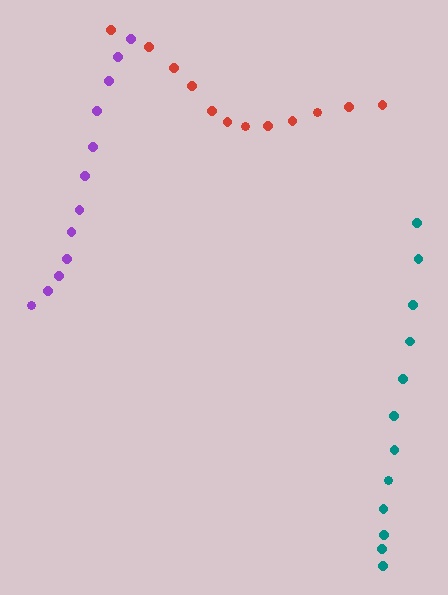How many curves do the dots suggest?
There are 3 distinct paths.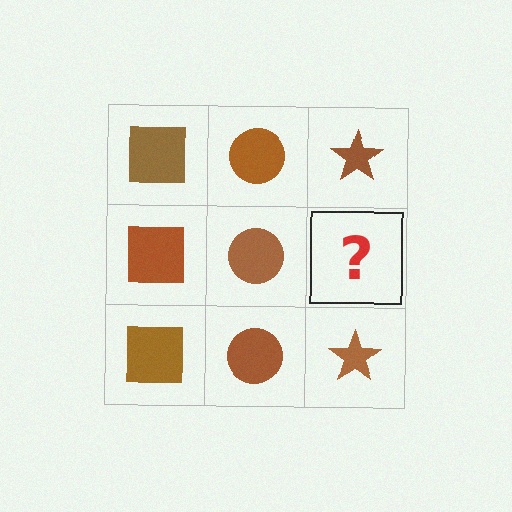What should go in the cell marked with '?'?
The missing cell should contain a brown star.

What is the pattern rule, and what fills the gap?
The rule is that each column has a consistent shape. The gap should be filled with a brown star.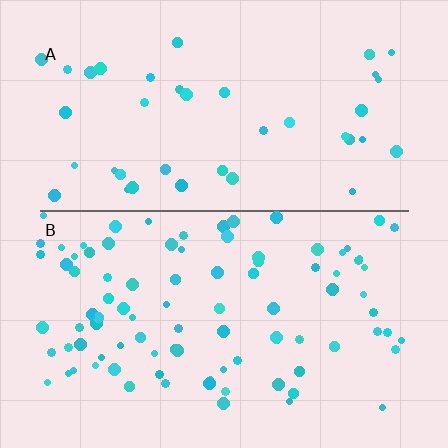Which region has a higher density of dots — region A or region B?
B (the bottom).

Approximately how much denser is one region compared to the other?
Approximately 2.3× — region B over region A.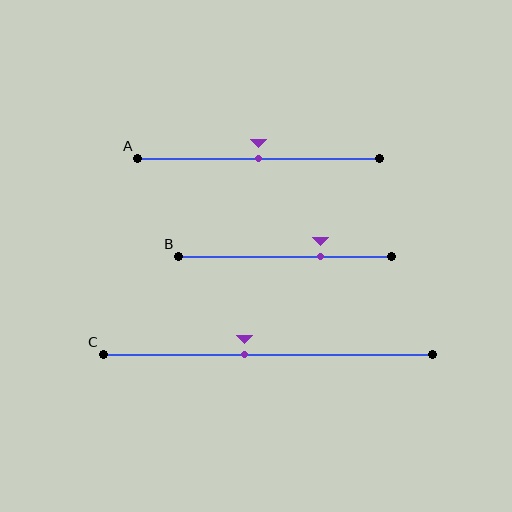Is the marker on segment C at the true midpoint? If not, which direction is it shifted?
No, the marker on segment C is shifted to the left by about 7% of the segment length.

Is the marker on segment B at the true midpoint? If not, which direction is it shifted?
No, the marker on segment B is shifted to the right by about 17% of the segment length.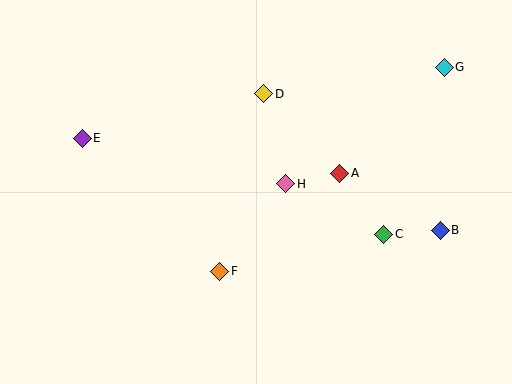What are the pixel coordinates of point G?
Point G is at (444, 67).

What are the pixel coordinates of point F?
Point F is at (220, 271).